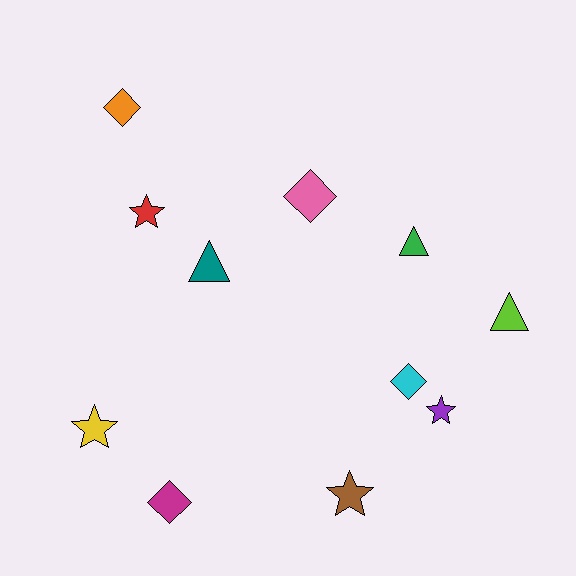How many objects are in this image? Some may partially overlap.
There are 11 objects.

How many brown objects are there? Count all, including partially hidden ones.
There is 1 brown object.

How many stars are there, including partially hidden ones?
There are 4 stars.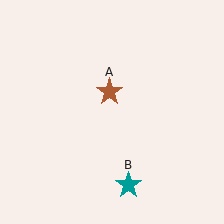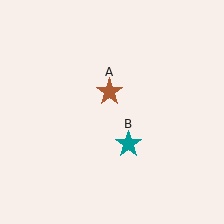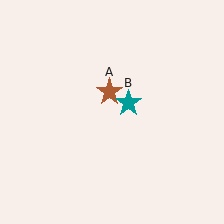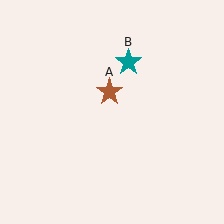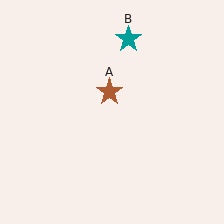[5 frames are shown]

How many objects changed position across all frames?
1 object changed position: teal star (object B).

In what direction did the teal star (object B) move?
The teal star (object B) moved up.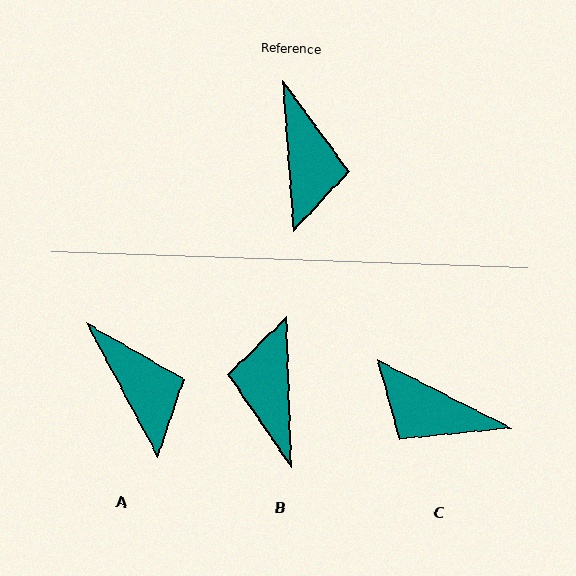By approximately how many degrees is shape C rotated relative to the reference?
Approximately 121 degrees clockwise.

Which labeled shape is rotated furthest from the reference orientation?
B, about 178 degrees away.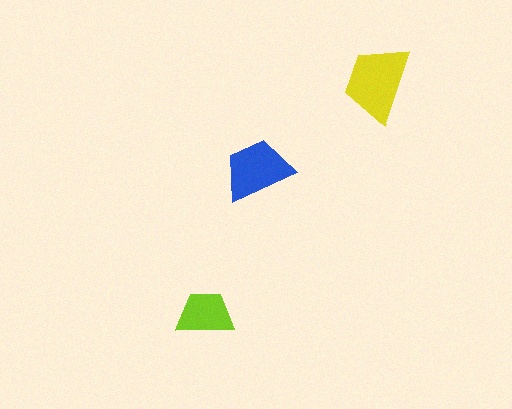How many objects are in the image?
There are 3 objects in the image.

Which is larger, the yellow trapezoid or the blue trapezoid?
The yellow one.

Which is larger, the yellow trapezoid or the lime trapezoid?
The yellow one.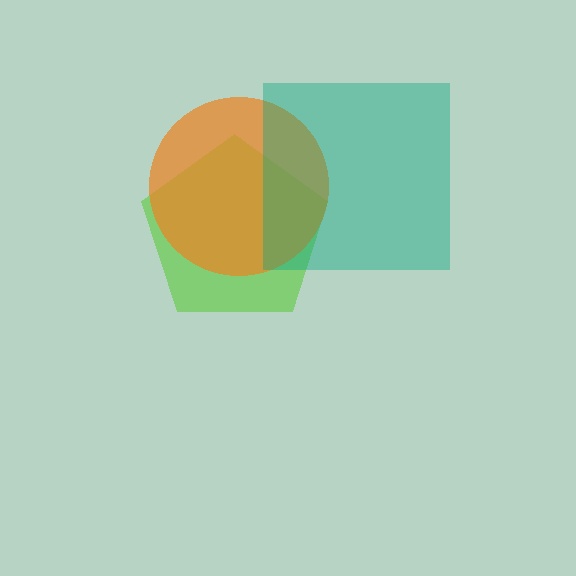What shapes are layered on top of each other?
The layered shapes are: a lime pentagon, an orange circle, a teal square.